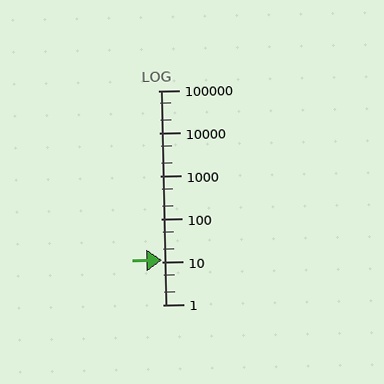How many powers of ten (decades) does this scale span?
The scale spans 5 decades, from 1 to 100000.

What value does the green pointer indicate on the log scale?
The pointer indicates approximately 11.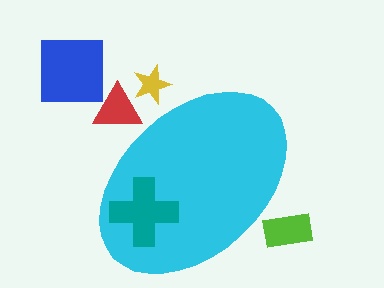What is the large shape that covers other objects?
A cyan ellipse.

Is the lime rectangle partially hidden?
Yes, the lime rectangle is partially hidden behind the cyan ellipse.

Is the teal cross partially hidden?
No, the teal cross is fully visible.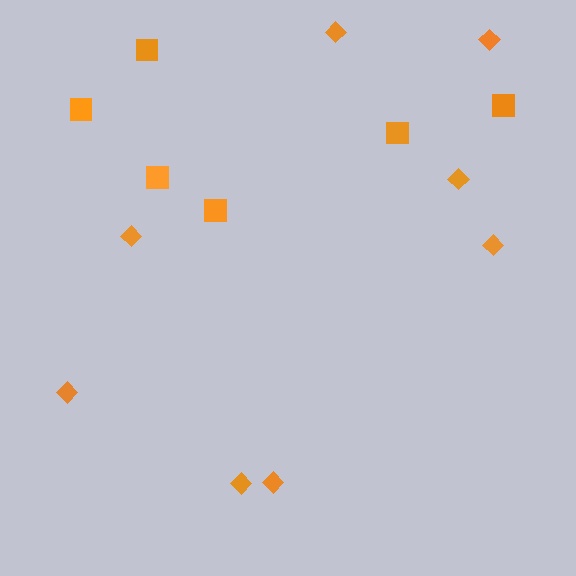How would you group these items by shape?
There are 2 groups: one group of diamonds (8) and one group of squares (6).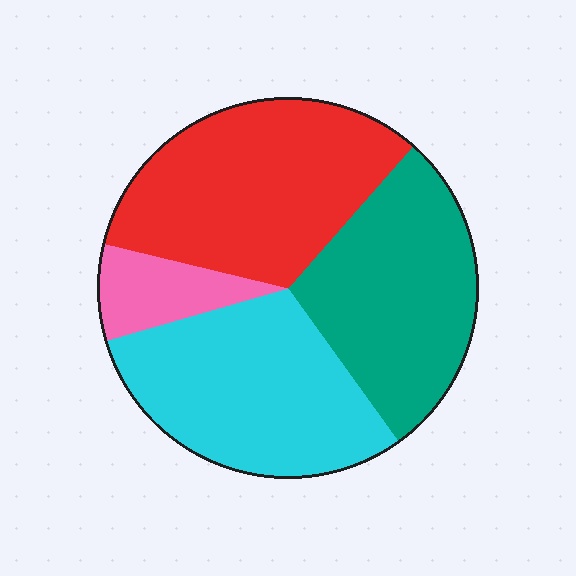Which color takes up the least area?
Pink, at roughly 10%.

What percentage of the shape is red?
Red covers around 35% of the shape.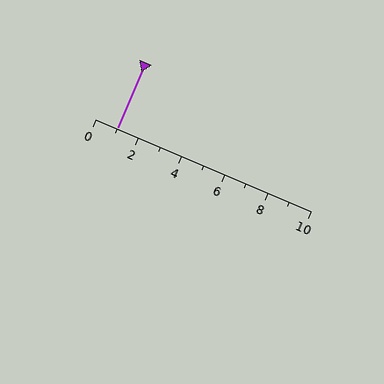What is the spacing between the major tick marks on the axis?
The major ticks are spaced 2 apart.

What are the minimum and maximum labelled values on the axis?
The axis runs from 0 to 10.